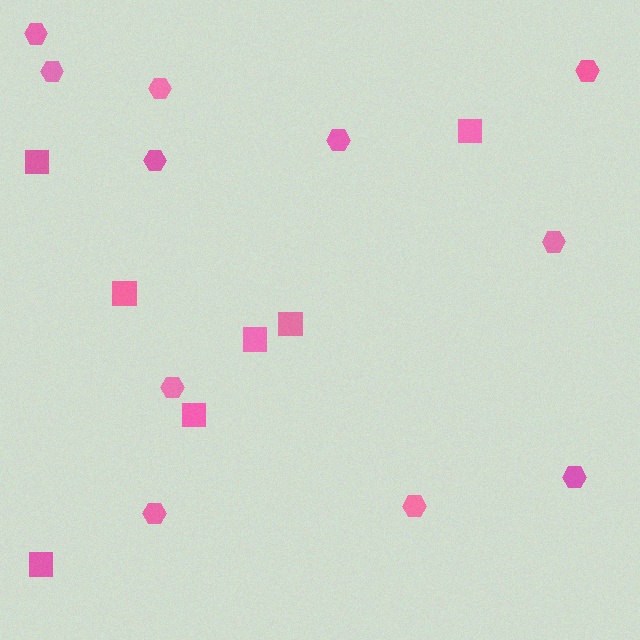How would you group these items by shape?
There are 2 groups: one group of squares (7) and one group of hexagons (11).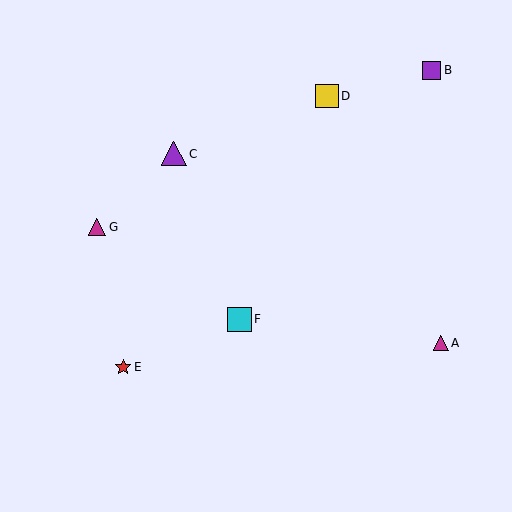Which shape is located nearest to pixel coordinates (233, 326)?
The cyan square (labeled F) at (239, 319) is nearest to that location.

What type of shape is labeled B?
Shape B is a purple square.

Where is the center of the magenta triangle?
The center of the magenta triangle is at (441, 343).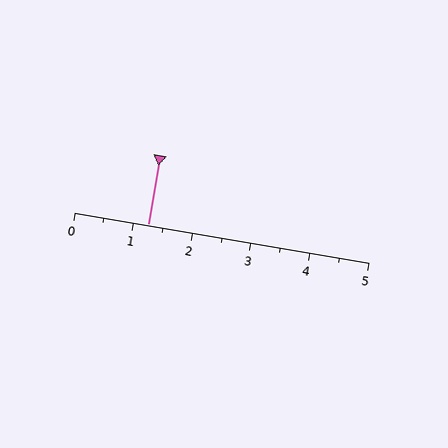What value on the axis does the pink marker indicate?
The marker indicates approximately 1.2.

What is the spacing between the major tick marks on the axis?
The major ticks are spaced 1 apart.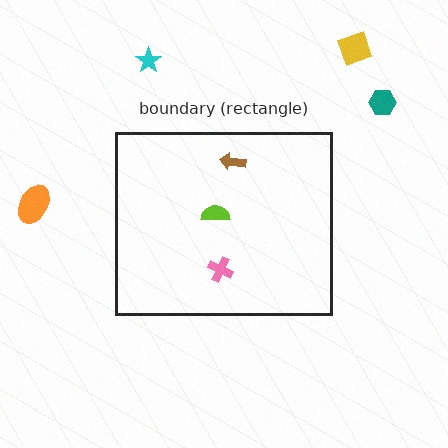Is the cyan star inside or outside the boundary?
Outside.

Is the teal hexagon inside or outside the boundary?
Outside.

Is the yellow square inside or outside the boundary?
Outside.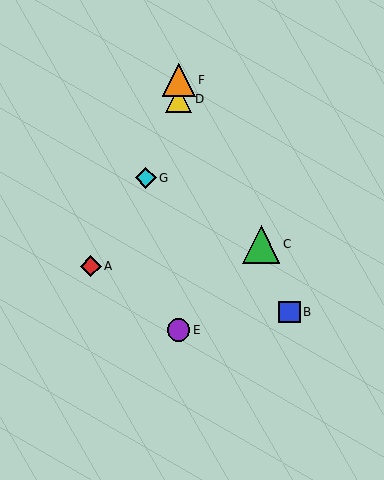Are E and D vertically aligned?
Yes, both are at x≈179.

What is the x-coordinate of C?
Object C is at x≈261.